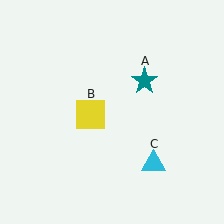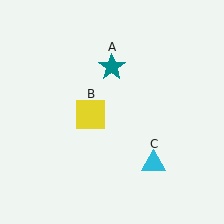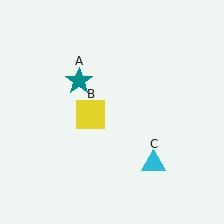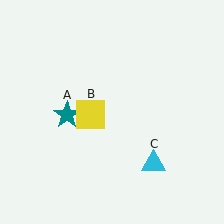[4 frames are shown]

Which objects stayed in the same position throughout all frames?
Yellow square (object B) and cyan triangle (object C) remained stationary.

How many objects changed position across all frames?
1 object changed position: teal star (object A).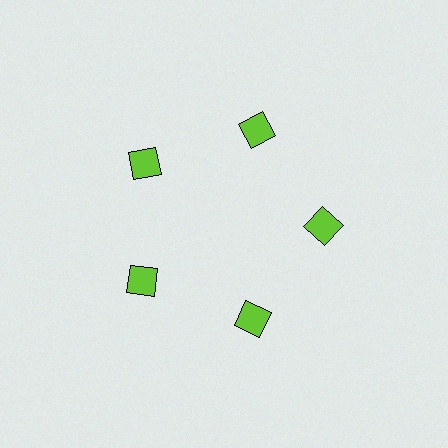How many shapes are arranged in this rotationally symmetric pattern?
There are 5 shapes, arranged in 5 groups of 1.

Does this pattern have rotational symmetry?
Yes, this pattern has 5-fold rotational symmetry. It looks the same after rotating 72 degrees around the center.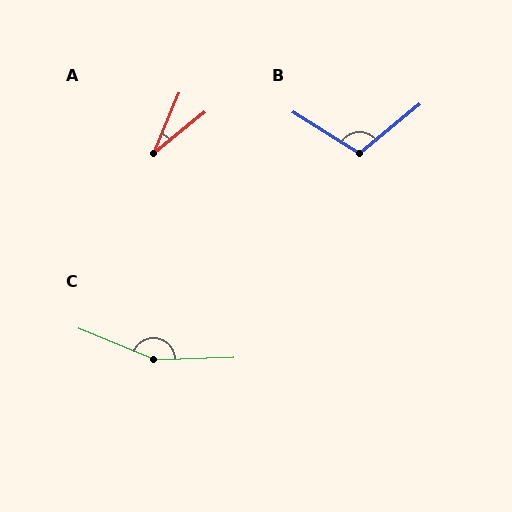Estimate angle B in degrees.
Approximately 109 degrees.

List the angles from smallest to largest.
A (28°), B (109°), C (156°).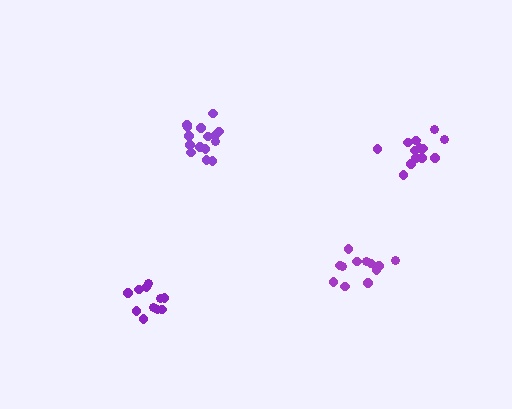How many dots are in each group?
Group 1: 12 dots, Group 2: 15 dots, Group 3: 11 dots, Group 4: 13 dots (51 total).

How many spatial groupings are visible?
There are 4 spatial groupings.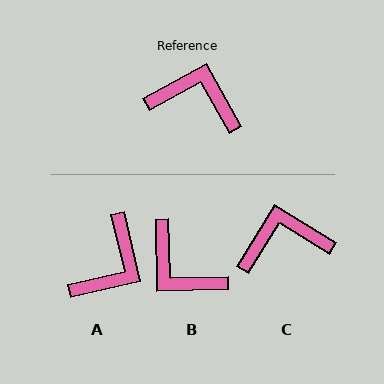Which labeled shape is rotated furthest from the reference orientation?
B, about 152 degrees away.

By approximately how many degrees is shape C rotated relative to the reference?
Approximately 30 degrees counter-clockwise.